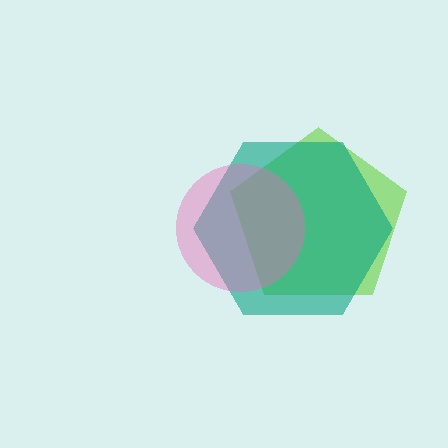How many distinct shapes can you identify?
There are 3 distinct shapes: a lime pentagon, a teal hexagon, a pink circle.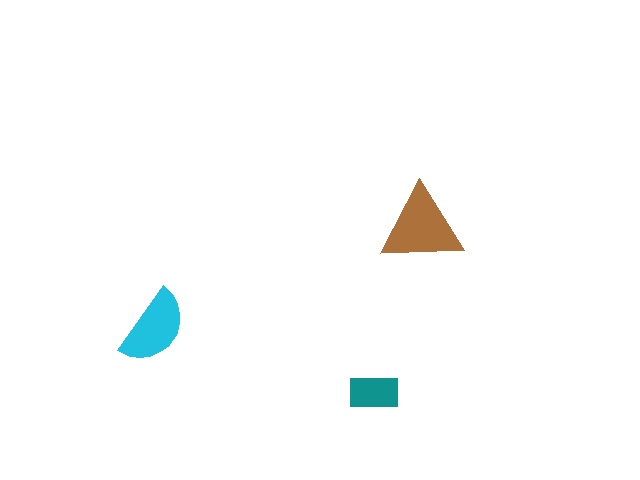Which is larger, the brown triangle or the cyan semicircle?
The brown triangle.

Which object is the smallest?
The teal rectangle.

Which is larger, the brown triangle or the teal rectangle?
The brown triangle.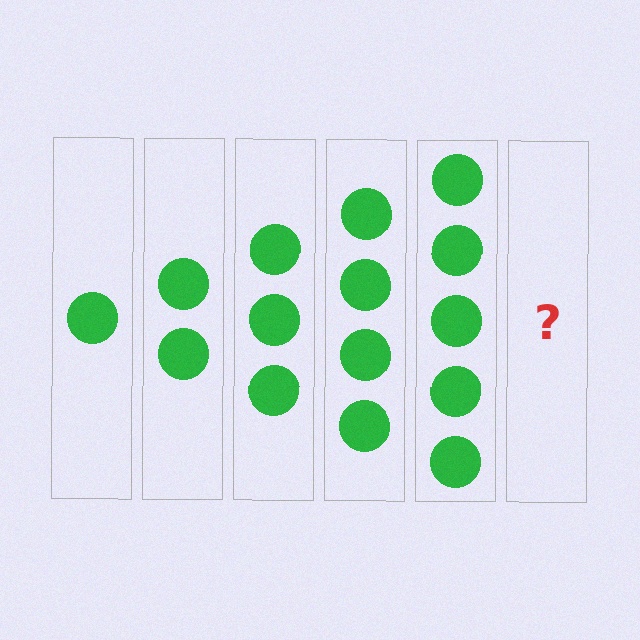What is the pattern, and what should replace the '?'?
The pattern is that each step adds one more circle. The '?' should be 6 circles.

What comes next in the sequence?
The next element should be 6 circles.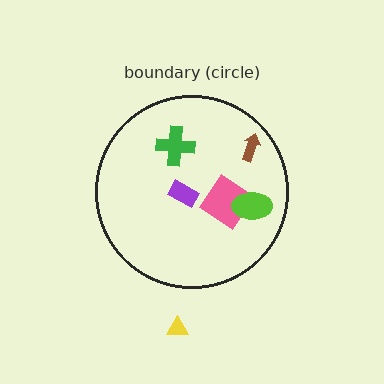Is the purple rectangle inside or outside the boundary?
Inside.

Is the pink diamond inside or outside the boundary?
Inside.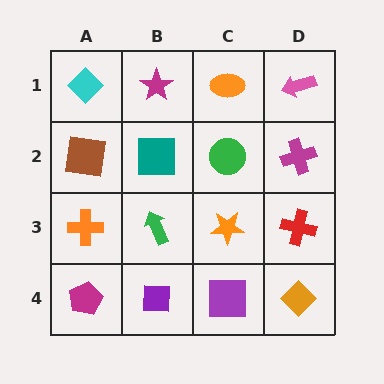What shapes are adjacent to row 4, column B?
A green arrow (row 3, column B), a magenta pentagon (row 4, column A), a purple square (row 4, column C).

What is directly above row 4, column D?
A red cross.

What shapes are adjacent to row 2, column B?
A magenta star (row 1, column B), a green arrow (row 3, column B), a brown square (row 2, column A), a green circle (row 2, column C).